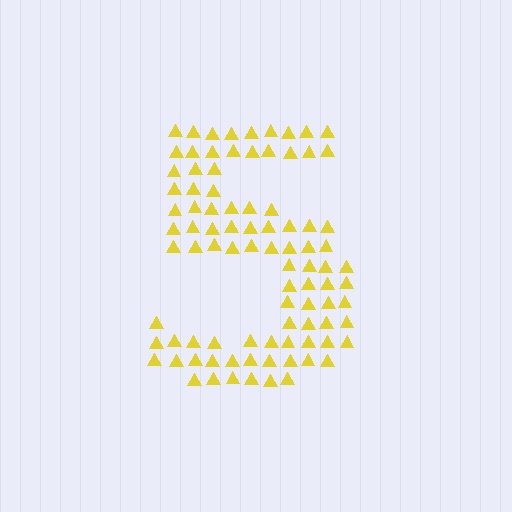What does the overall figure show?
The overall figure shows the digit 5.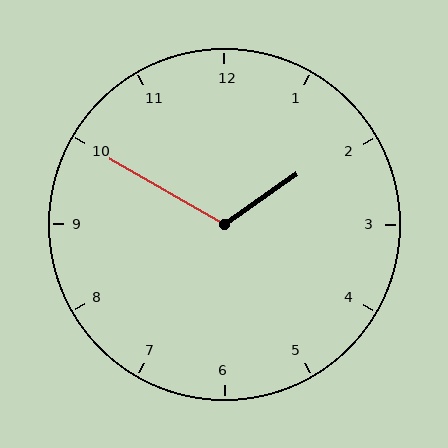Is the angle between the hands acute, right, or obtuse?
It is obtuse.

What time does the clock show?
1:50.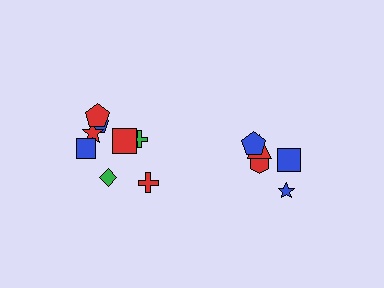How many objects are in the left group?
There are 8 objects.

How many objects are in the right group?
There are 5 objects.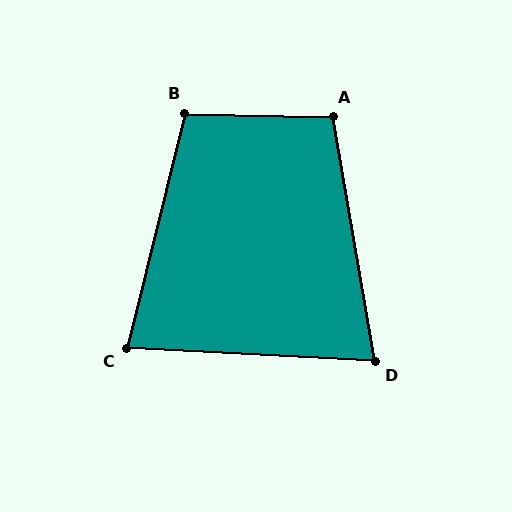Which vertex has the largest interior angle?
B, at approximately 103 degrees.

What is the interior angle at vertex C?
Approximately 79 degrees (acute).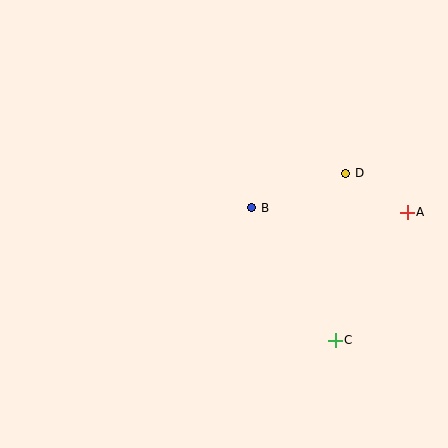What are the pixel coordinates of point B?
Point B is at (252, 208).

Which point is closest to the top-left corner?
Point B is closest to the top-left corner.